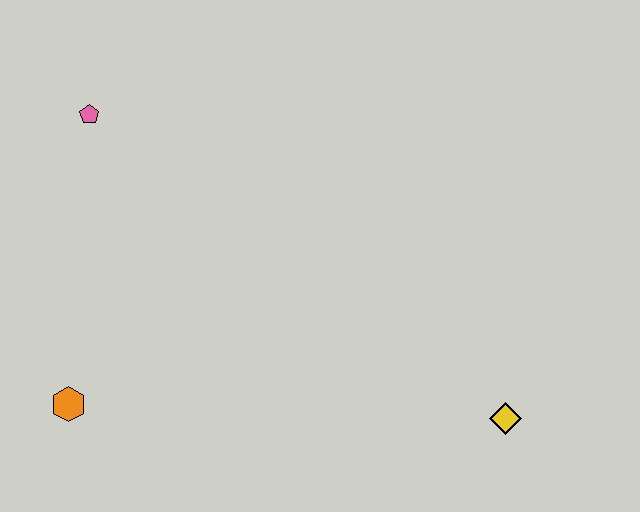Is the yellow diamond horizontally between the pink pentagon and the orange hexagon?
No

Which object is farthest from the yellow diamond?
The pink pentagon is farthest from the yellow diamond.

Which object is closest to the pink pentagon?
The orange hexagon is closest to the pink pentagon.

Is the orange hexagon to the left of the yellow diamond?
Yes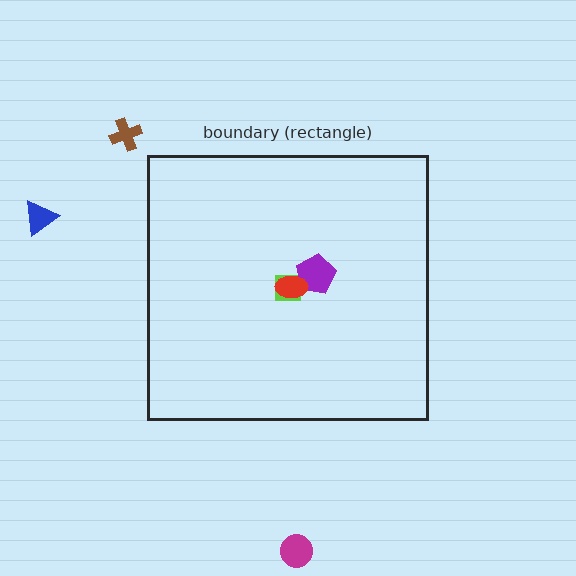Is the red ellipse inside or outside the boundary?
Inside.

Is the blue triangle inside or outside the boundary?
Outside.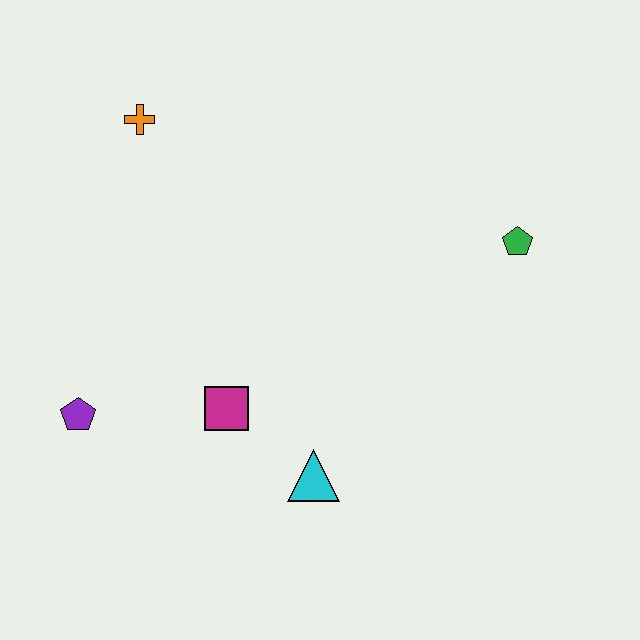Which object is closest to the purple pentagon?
The magenta square is closest to the purple pentagon.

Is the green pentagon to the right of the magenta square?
Yes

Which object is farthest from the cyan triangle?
The orange cross is farthest from the cyan triangle.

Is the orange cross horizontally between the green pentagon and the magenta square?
No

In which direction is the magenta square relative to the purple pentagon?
The magenta square is to the right of the purple pentagon.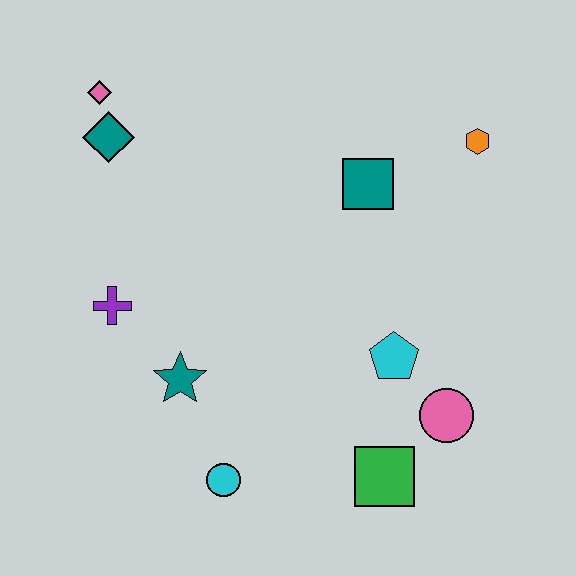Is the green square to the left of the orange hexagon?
Yes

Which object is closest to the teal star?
The purple cross is closest to the teal star.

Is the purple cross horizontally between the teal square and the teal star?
No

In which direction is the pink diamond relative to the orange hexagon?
The pink diamond is to the left of the orange hexagon.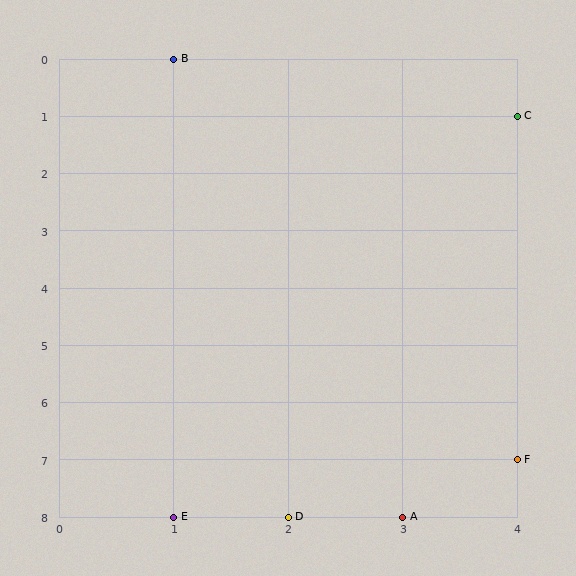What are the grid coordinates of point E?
Point E is at grid coordinates (1, 8).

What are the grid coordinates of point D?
Point D is at grid coordinates (2, 8).